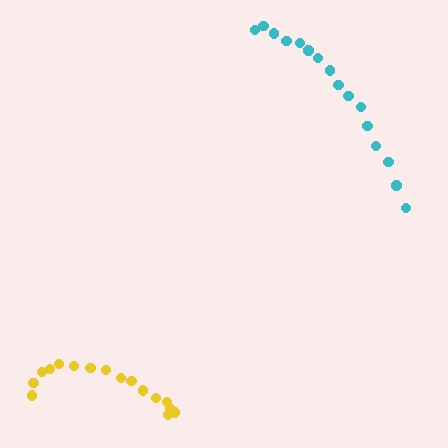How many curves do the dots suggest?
There are 2 distinct paths.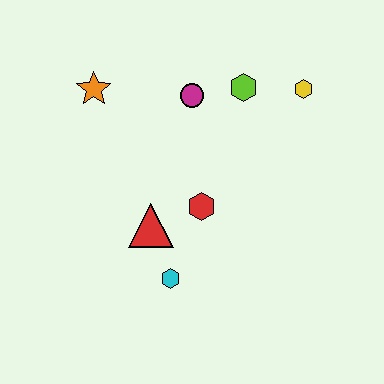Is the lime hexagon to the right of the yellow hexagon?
No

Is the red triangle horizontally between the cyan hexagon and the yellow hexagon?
No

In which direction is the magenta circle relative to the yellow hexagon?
The magenta circle is to the left of the yellow hexagon.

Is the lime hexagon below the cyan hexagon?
No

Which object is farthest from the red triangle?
The yellow hexagon is farthest from the red triangle.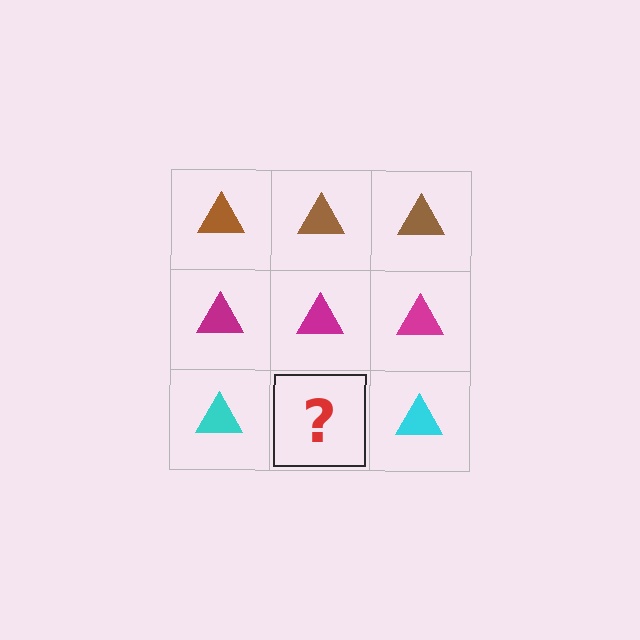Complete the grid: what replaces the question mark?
The question mark should be replaced with a cyan triangle.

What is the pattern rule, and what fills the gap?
The rule is that each row has a consistent color. The gap should be filled with a cyan triangle.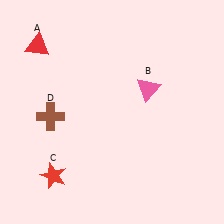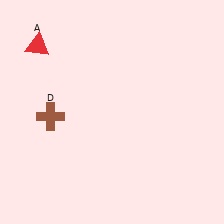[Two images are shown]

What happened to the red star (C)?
The red star (C) was removed in Image 2. It was in the bottom-left area of Image 1.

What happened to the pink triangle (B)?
The pink triangle (B) was removed in Image 2. It was in the top-right area of Image 1.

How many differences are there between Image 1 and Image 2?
There are 2 differences between the two images.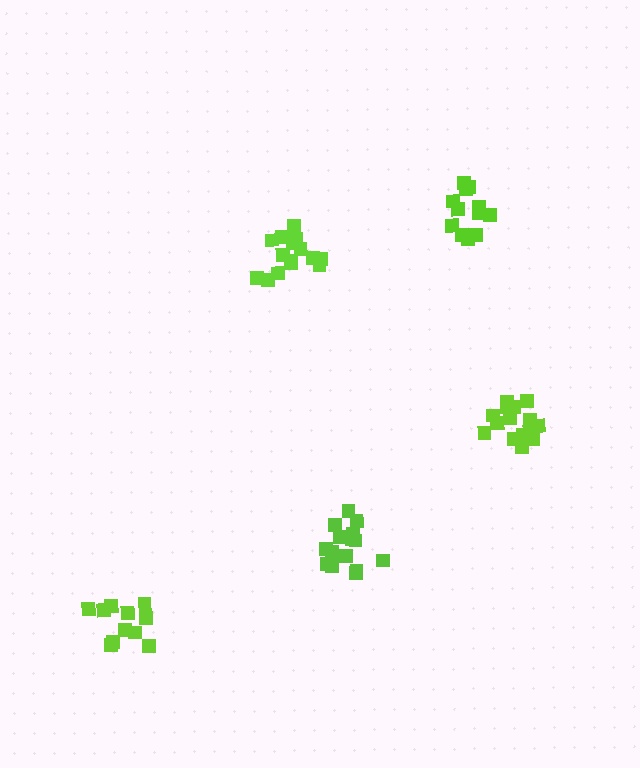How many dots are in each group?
Group 1: 15 dots, Group 2: 16 dots, Group 3: 12 dots, Group 4: 11 dots, Group 5: 15 dots (69 total).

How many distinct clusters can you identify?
There are 5 distinct clusters.